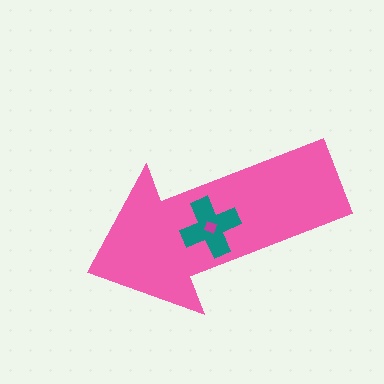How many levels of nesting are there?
3.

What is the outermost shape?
The pink arrow.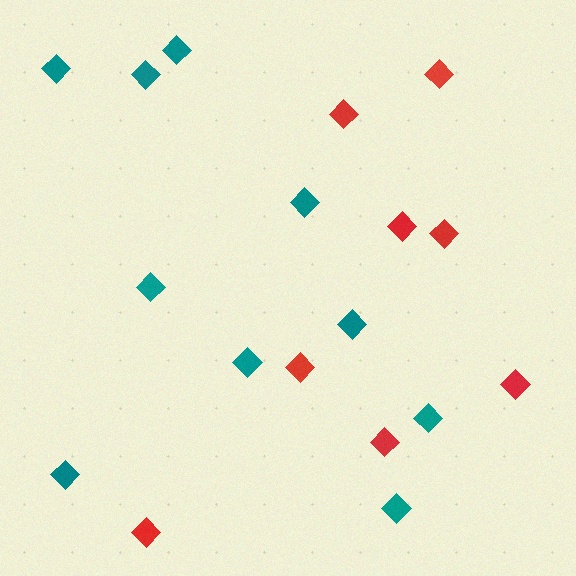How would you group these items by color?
There are 2 groups: one group of red diamonds (8) and one group of teal diamonds (10).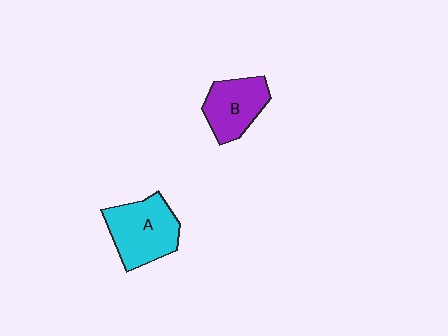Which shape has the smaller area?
Shape B (purple).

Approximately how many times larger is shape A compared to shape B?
Approximately 1.3 times.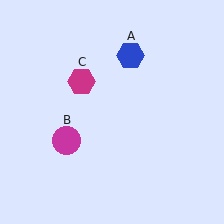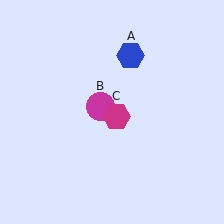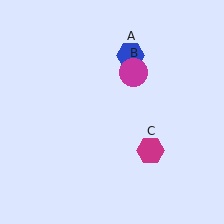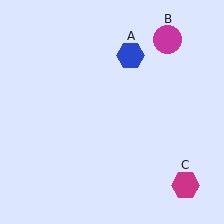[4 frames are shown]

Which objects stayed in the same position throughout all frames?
Blue hexagon (object A) remained stationary.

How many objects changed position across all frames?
2 objects changed position: magenta circle (object B), magenta hexagon (object C).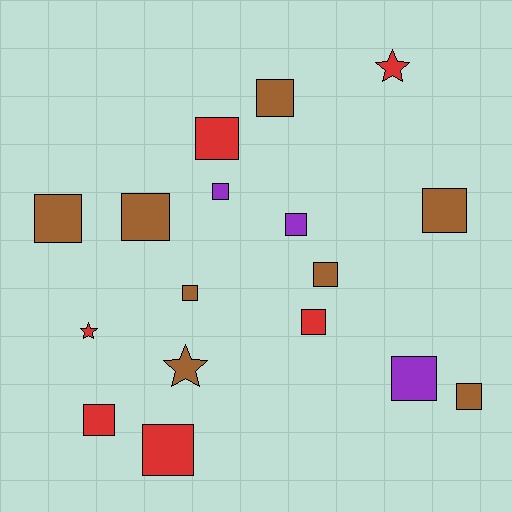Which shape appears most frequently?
Square, with 14 objects.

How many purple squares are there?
There are 3 purple squares.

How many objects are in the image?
There are 17 objects.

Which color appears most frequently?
Brown, with 8 objects.